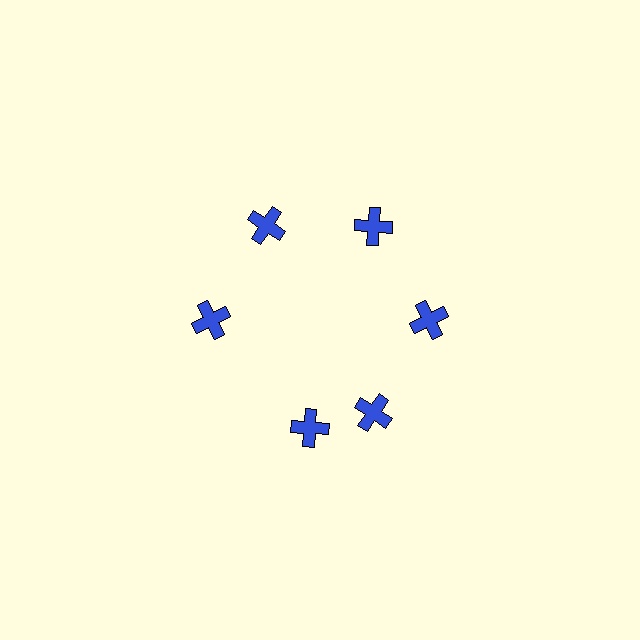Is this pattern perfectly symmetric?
No. The 6 blue crosses are arranged in a ring, but one element near the 7 o'clock position is rotated out of alignment along the ring, breaking the 6-fold rotational symmetry.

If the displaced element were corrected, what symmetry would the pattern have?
It would have 6-fold rotational symmetry — the pattern would map onto itself every 60 degrees.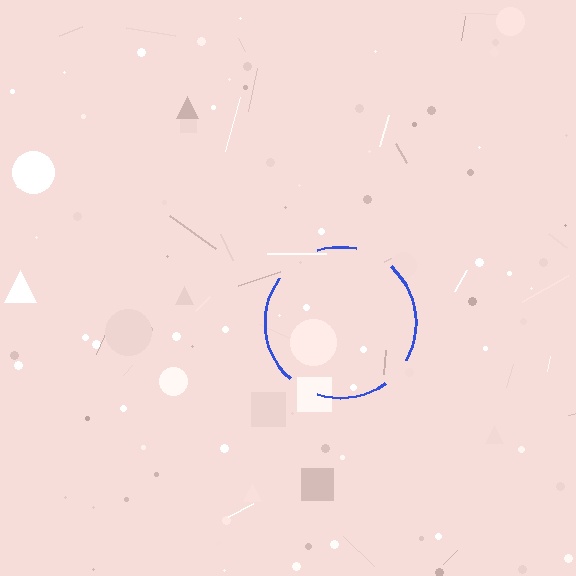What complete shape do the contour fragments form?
The contour fragments form a circle.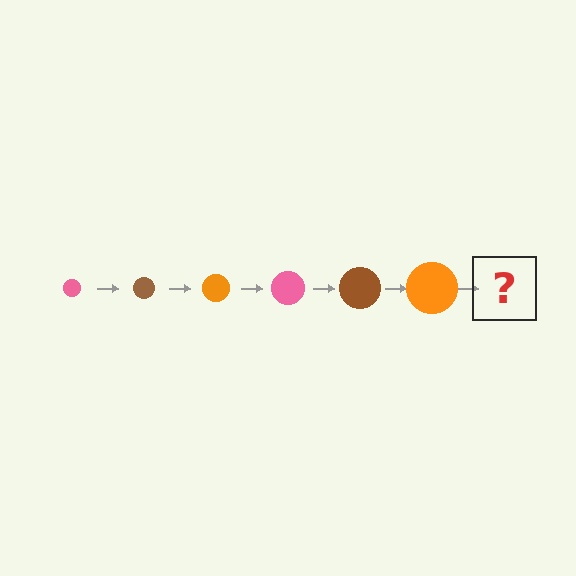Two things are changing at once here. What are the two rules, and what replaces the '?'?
The two rules are that the circle grows larger each step and the color cycles through pink, brown, and orange. The '?' should be a pink circle, larger than the previous one.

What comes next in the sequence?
The next element should be a pink circle, larger than the previous one.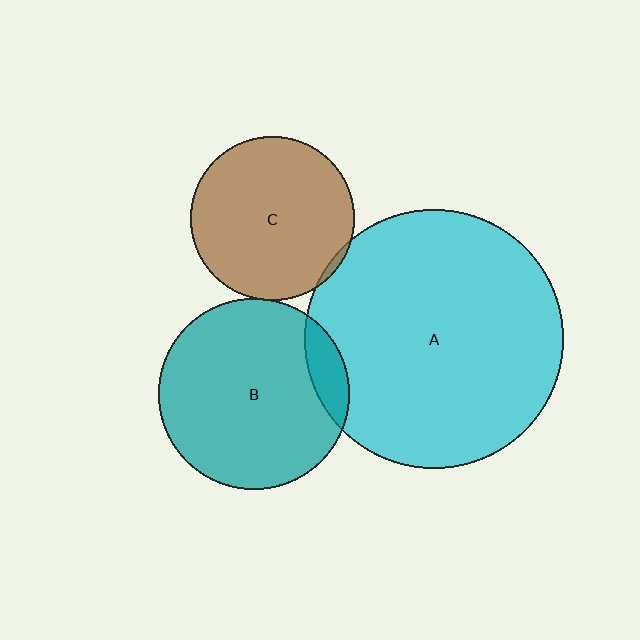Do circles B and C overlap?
Yes.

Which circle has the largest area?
Circle A (cyan).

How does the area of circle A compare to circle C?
Approximately 2.5 times.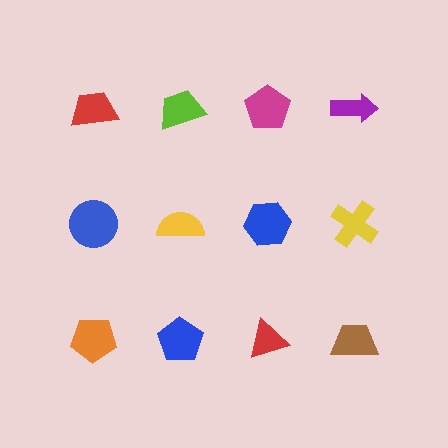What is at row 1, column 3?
A magenta pentagon.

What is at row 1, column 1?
A red trapezoid.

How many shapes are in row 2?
4 shapes.